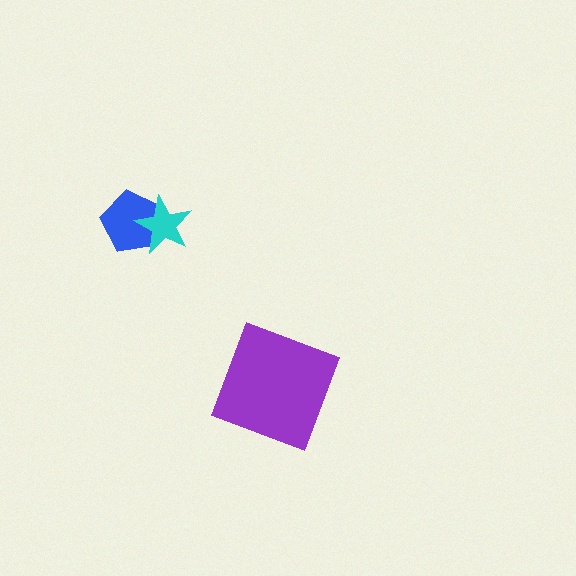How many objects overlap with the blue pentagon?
1 object overlaps with the blue pentagon.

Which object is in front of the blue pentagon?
The cyan star is in front of the blue pentagon.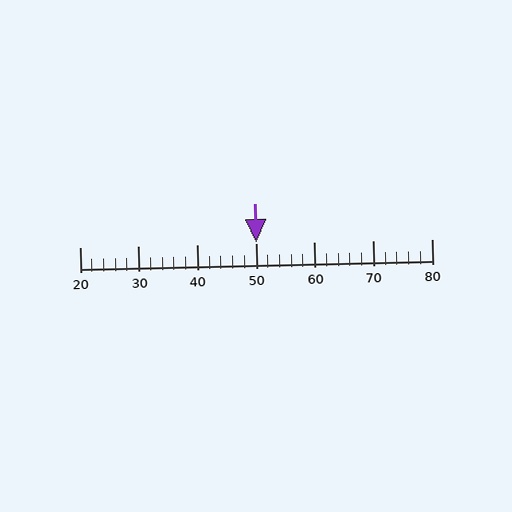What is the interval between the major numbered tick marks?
The major tick marks are spaced 10 units apart.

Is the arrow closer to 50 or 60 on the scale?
The arrow is closer to 50.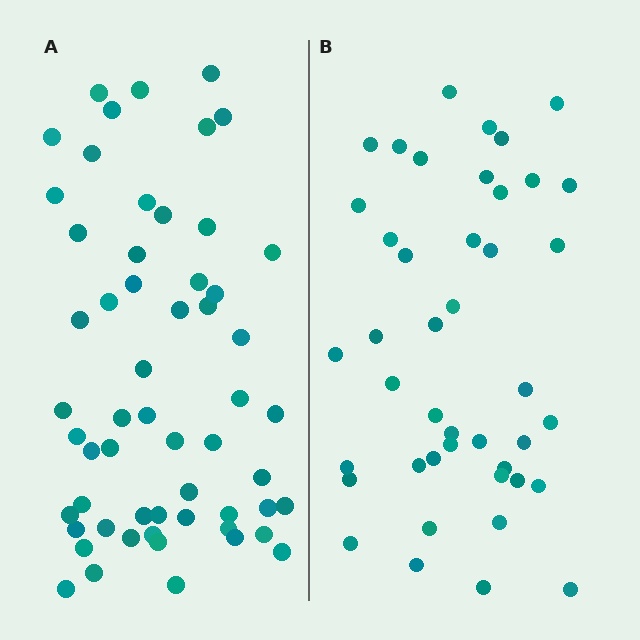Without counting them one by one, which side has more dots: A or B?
Region A (the left region) has more dots.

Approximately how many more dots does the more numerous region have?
Region A has approximately 15 more dots than region B.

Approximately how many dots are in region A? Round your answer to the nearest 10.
About 60 dots. (The exact count is 57, which rounds to 60.)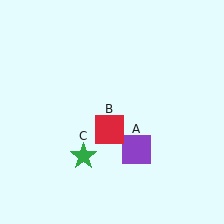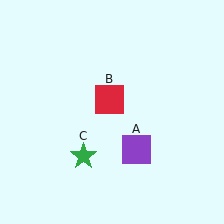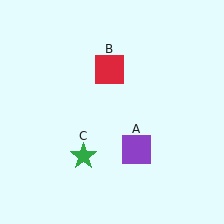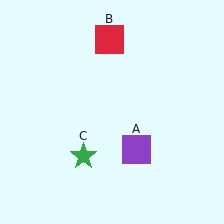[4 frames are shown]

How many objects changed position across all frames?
1 object changed position: red square (object B).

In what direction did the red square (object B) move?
The red square (object B) moved up.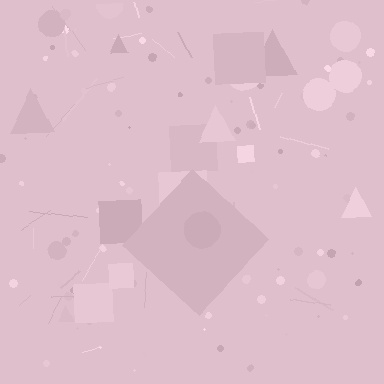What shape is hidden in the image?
A diamond is hidden in the image.